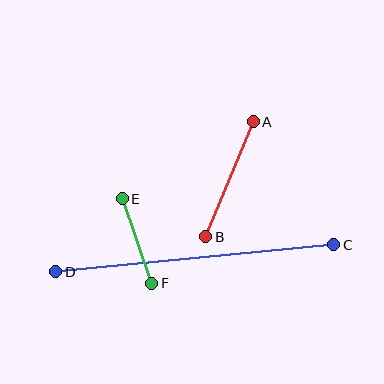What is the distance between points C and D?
The distance is approximately 280 pixels.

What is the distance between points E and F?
The distance is approximately 90 pixels.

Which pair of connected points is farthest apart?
Points C and D are farthest apart.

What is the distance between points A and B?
The distance is approximately 125 pixels.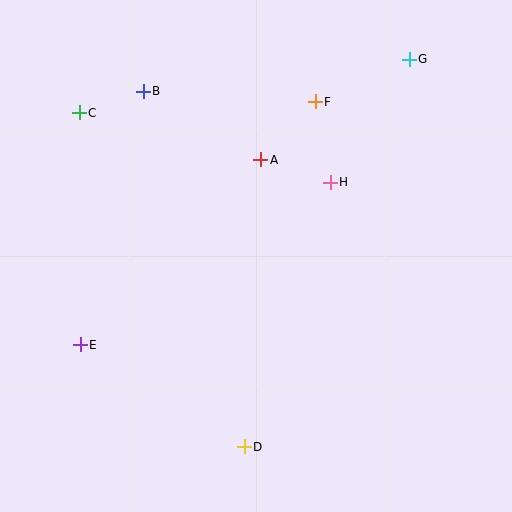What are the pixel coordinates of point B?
Point B is at (143, 91).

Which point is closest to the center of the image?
Point A at (260, 160) is closest to the center.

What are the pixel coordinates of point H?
Point H is at (330, 182).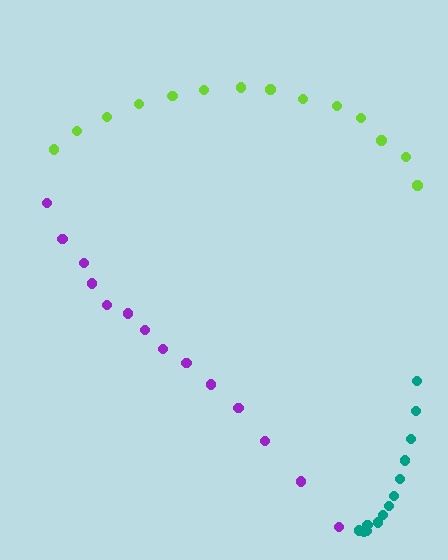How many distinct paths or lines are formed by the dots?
There are 3 distinct paths.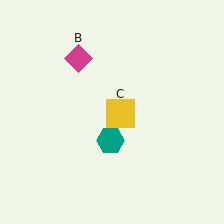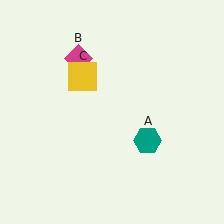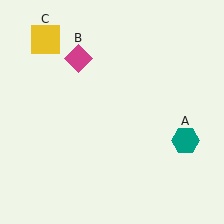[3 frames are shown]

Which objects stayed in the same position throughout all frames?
Magenta diamond (object B) remained stationary.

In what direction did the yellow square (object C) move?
The yellow square (object C) moved up and to the left.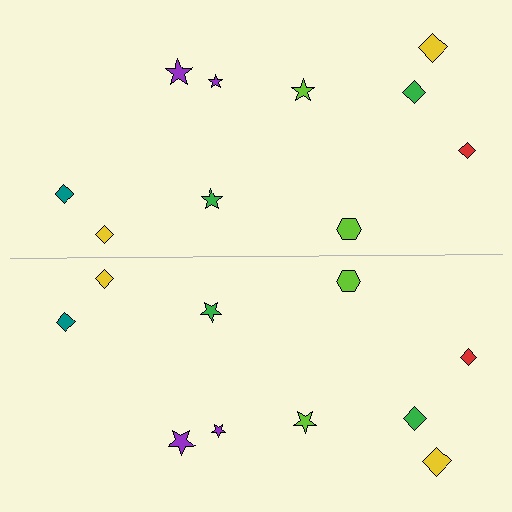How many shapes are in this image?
There are 20 shapes in this image.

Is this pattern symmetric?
Yes, this pattern has bilateral (reflection) symmetry.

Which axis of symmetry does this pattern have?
The pattern has a horizontal axis of symmetry running through the center of the image.